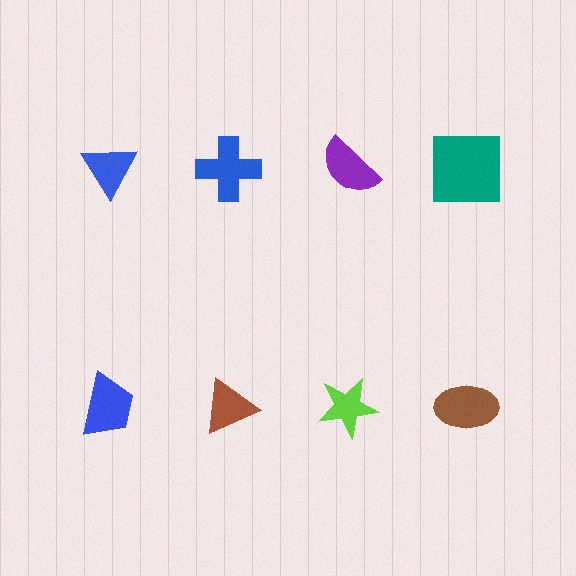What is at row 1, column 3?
A purple semicircle.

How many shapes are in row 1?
4 shapes.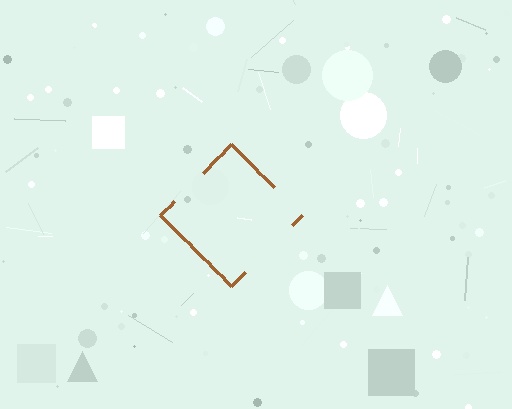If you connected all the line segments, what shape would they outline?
They would outline a diamond.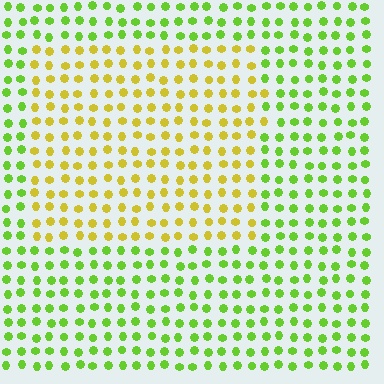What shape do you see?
I see a rectangle.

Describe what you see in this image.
The image is filled with small lime elements in a uniform arrangement. A rectangle-shaped region is visible where the elements are tinted to a slightly different hue, forming a subtle color boundary.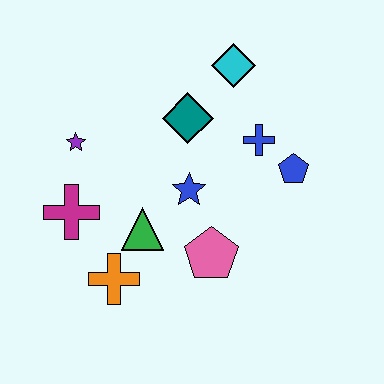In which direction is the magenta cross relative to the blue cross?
The magenta cross is to the left of the blue cross.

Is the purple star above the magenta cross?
Yes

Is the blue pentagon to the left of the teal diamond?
No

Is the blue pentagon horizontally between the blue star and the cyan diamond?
No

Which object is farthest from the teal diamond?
The orange cross is farthest from the teal diamond.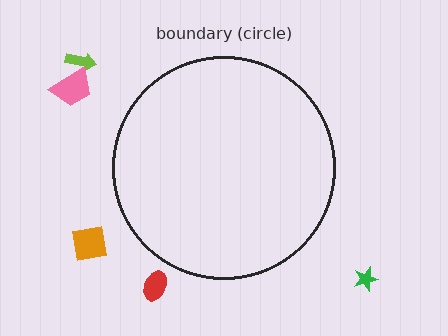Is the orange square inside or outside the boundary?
Outside.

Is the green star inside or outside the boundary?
Outside.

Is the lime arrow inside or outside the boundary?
Outside.